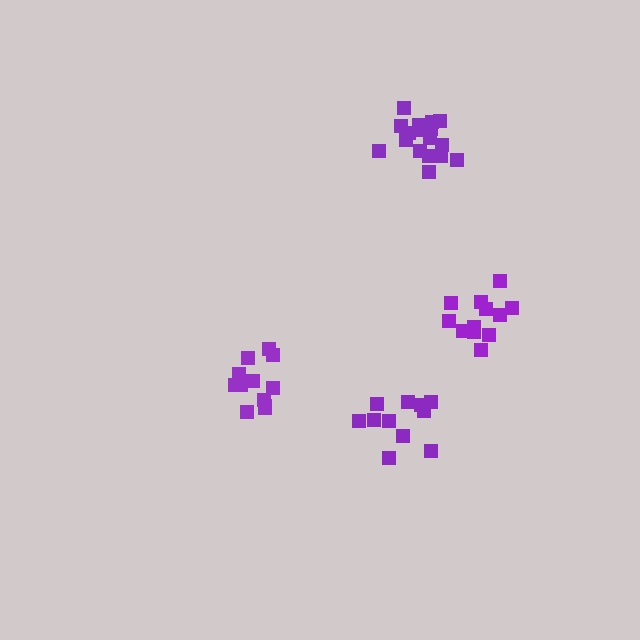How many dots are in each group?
Group 1: 17 dots, Group 2: 12 dots, Group 3: 12 dots, Group 4: 12 dots (53 total).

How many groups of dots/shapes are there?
There are 4 groups.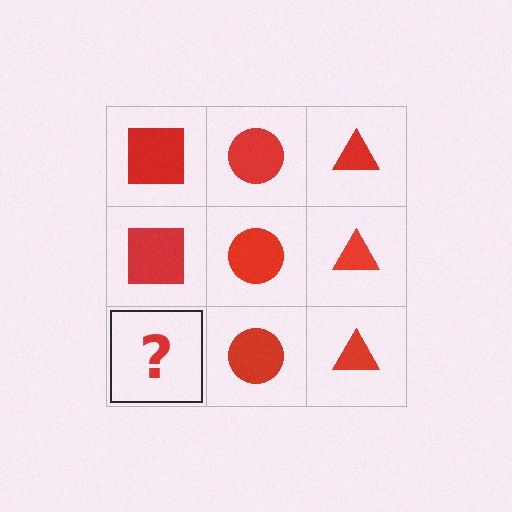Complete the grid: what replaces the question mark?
The question mark should be replaced with a red square.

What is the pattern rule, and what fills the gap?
The rule is that each column has a consistent shape. The gap should be filled with a red square.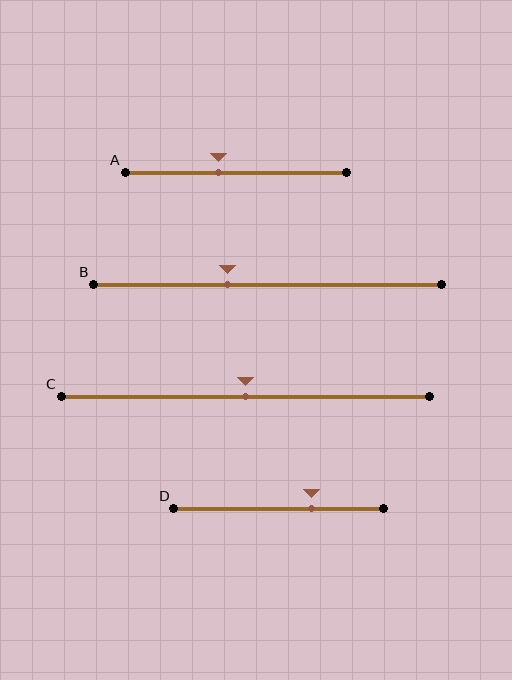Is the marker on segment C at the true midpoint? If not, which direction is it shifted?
Yes, the marker on segment C is at the true midpoint.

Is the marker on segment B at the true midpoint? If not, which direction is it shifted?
No, the marker on segment B is shifted to the left by about 12% of the segment length.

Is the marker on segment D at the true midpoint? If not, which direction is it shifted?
No, the marker on segment D is shifted to the right by about 16% of the segment length.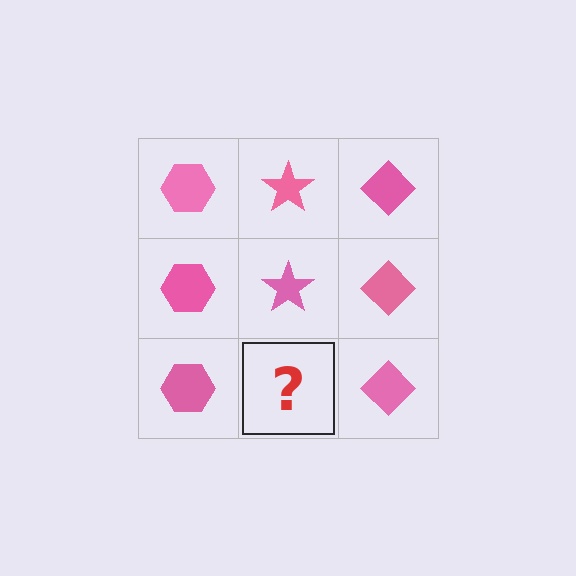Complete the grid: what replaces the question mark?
The question mark should be replaced with a pink star.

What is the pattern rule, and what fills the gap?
The rule is that each column has a consistent shape. The gap should be filled with a pink star.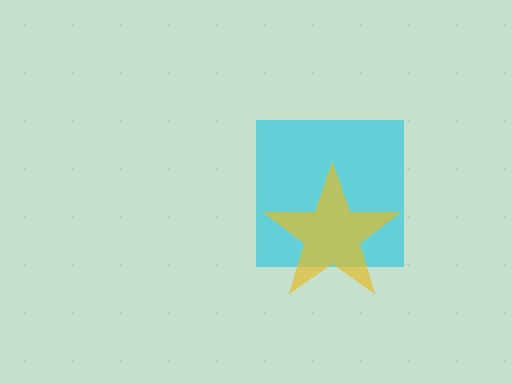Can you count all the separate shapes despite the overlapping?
Yes, there are 2 separate shapes.